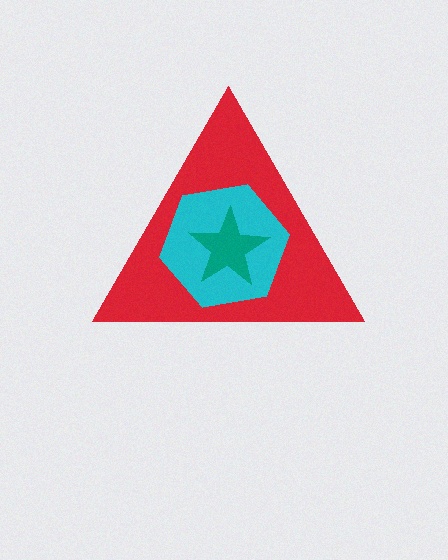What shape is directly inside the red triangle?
The cyan hexagon.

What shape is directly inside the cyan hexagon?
The teal star.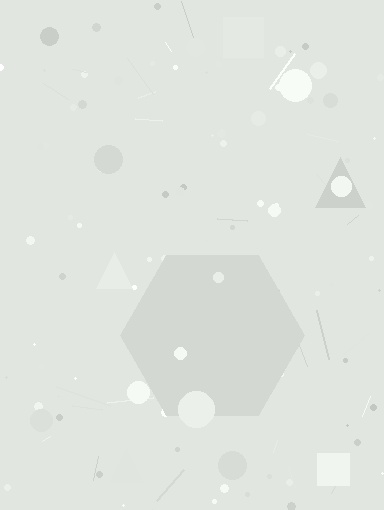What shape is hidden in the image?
A hexagon is hidden in the image.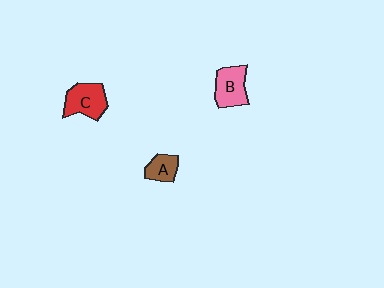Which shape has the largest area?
Shape C (red).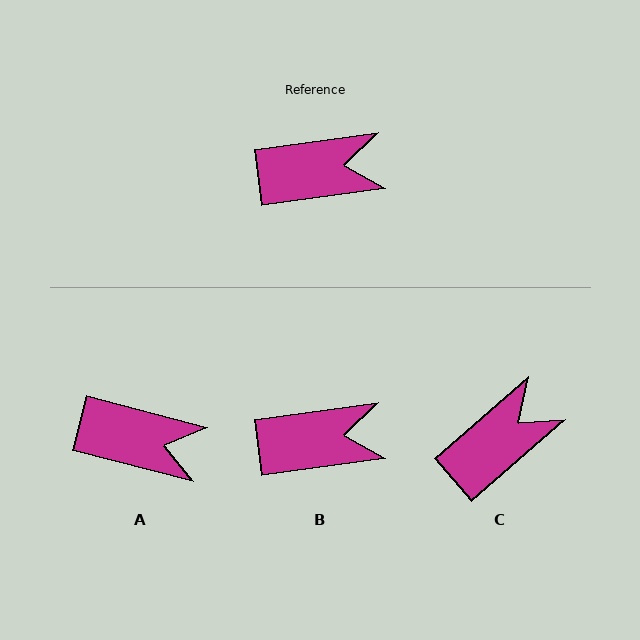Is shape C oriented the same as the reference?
No, it is off by about 33 degrees.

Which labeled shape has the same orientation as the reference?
B.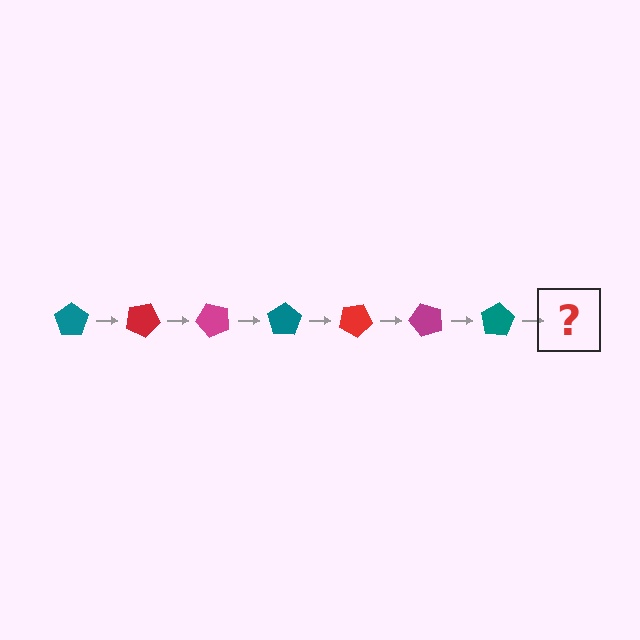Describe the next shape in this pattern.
It should be a red pentagon, rotated 175 degrees from the start.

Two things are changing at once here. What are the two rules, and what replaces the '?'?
The two rules are that it rotates 25 degrees each step and the color cycles through teal, red, and magenta. The '?' should be a red pentagon, rotated 175 degrees from the start.